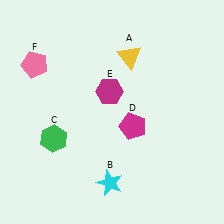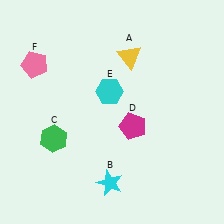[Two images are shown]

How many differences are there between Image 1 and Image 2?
There is 1 difference between the two images.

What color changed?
The hexagon (E) changed from magenta in Image 1 to cyan in Image 2.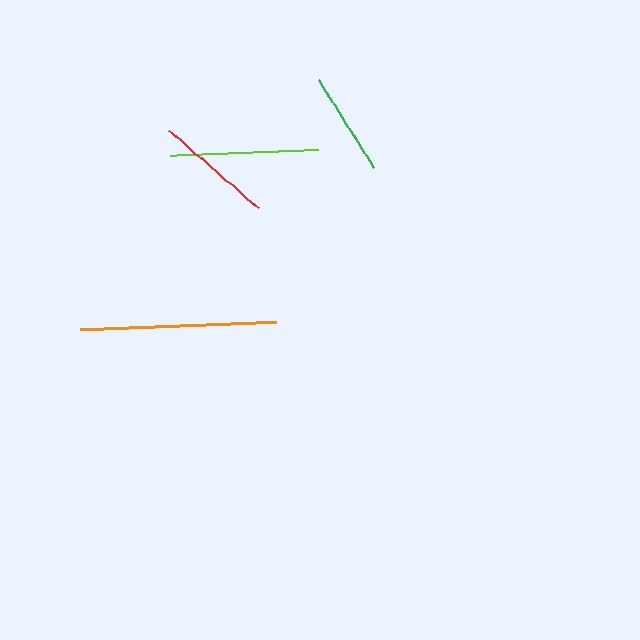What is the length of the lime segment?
The lime segment is approximately 148 pixels long.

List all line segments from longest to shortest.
From longest to shortest: orange, lime, red, green.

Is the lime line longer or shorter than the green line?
The lime line is longer than the green line.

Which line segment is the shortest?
The green line is the shortest at approximately 103 pixels.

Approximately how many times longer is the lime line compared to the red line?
The lime line is approximately 1.3 times the length of the red line.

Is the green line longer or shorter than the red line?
The red line is longer than the green line.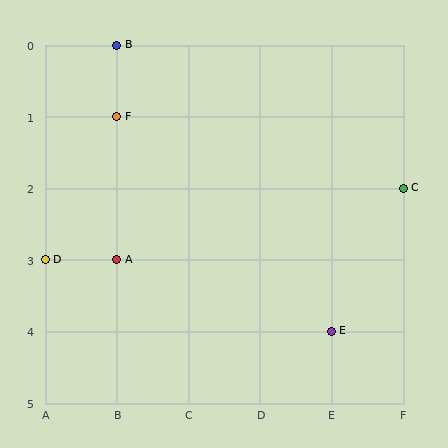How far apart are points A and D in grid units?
Points A and D are 1 column apart.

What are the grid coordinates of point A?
Point A is at grid coordinates (B, 3).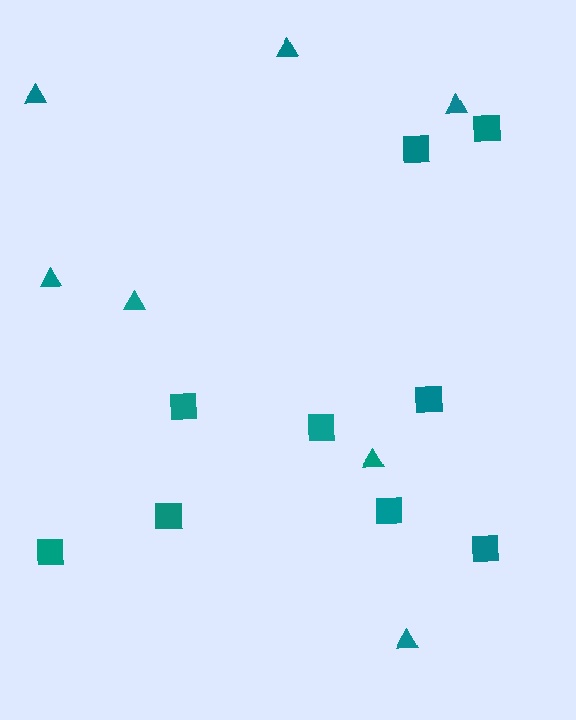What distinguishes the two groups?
There are 2 groups: one group of triangles (7) and one group of squares (9).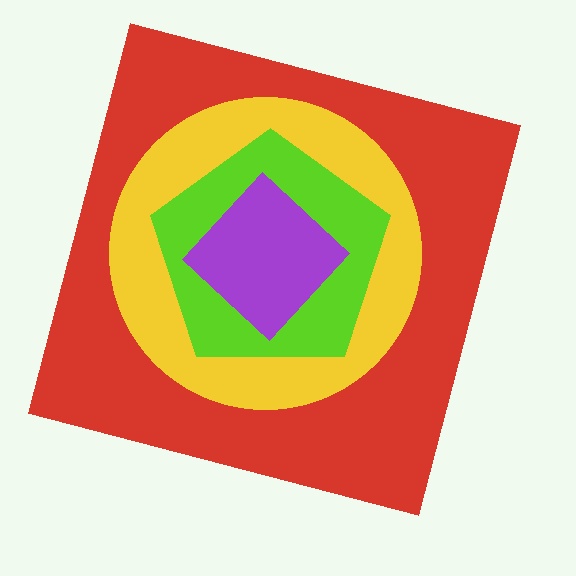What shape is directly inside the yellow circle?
The lime pentagon.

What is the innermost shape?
The purple diamond.